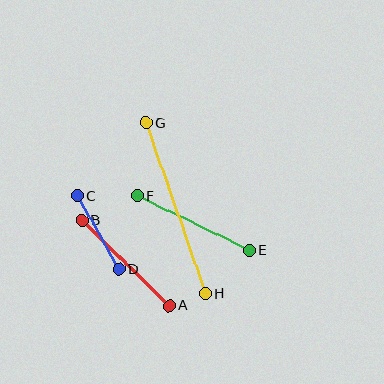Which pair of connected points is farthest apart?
Points G and H are farthest apart.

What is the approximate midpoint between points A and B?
The midpoint is at approximately (126, 263) pixels.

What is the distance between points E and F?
The distance is approximately 125 pixels.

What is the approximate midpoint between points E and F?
The midpoint is at approximately (193, 223) pixels.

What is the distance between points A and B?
The distance is approximately 122 pixels.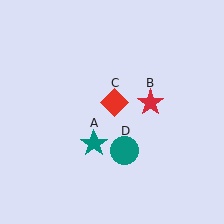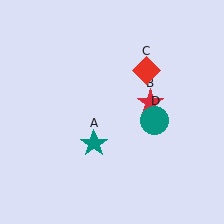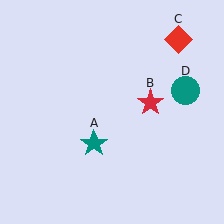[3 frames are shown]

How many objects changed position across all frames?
2 objects changed position: red diamond (object C), teal circle (object D).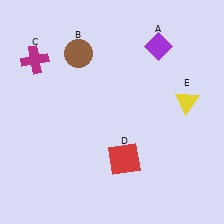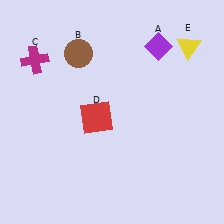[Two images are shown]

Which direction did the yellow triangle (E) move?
The yellow triangle (E) moved up.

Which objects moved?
The objects that moved are: the red square (D), the yellow triangle (E).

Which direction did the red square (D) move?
The red square (D) moved up.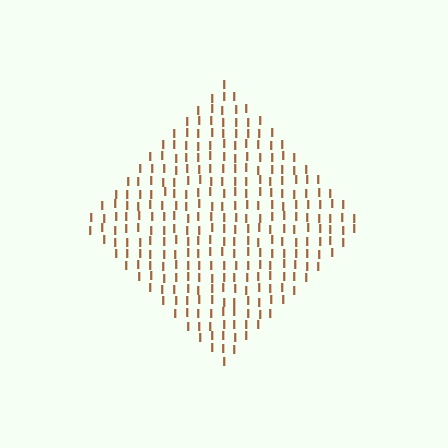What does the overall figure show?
The overall figure shows a diamond.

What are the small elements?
The small elements are letter I's.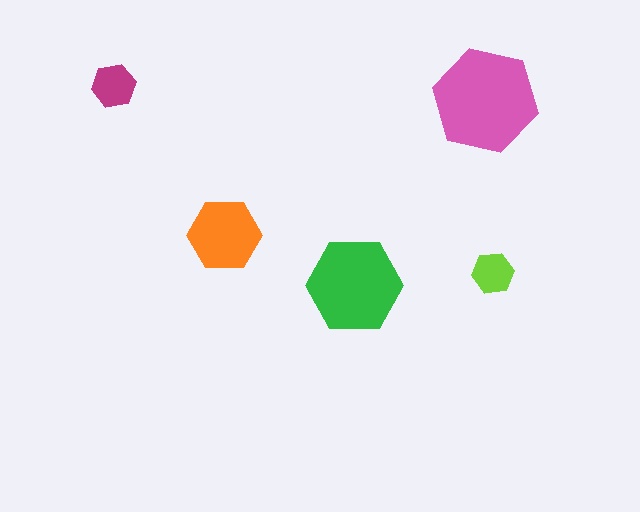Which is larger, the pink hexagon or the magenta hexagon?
The pink one.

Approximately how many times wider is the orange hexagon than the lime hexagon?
About 1.5 times wider.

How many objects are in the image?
There are 5 objects in the image.